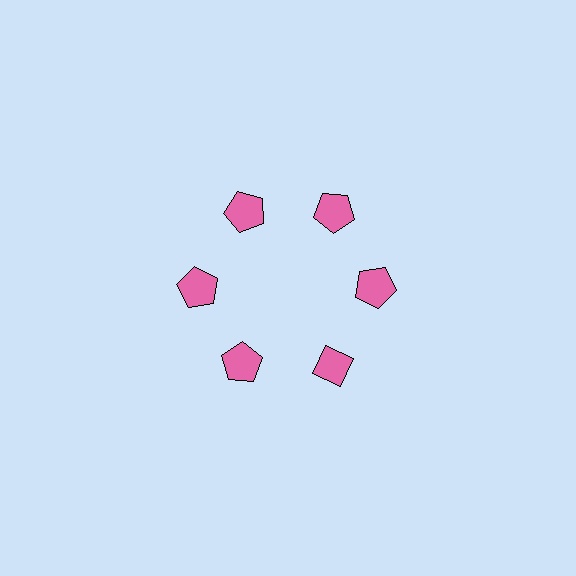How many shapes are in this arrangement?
There are 6 shapes arranged in a ring pattern.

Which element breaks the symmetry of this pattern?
The pink diamond at roughly the 5 o'clock position breaks the symmetry. All other shapes are pink pentagons.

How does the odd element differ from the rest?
It has a different shape: diamond instead of pentagon.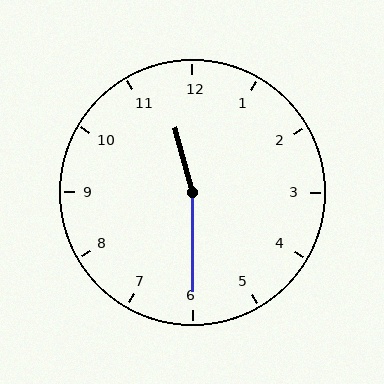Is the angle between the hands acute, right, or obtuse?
It is obtuse.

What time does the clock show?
11:30.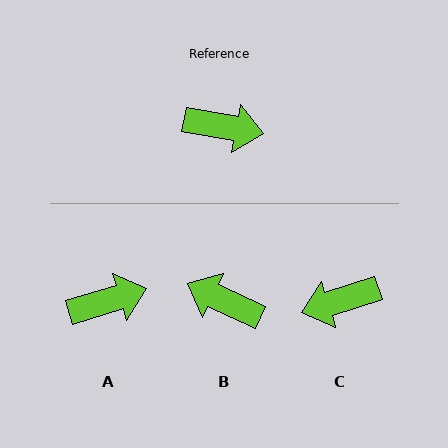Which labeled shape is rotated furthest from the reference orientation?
B, about 164 degrees away.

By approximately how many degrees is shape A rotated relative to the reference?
Approximately 27 degrees counter-clockwise.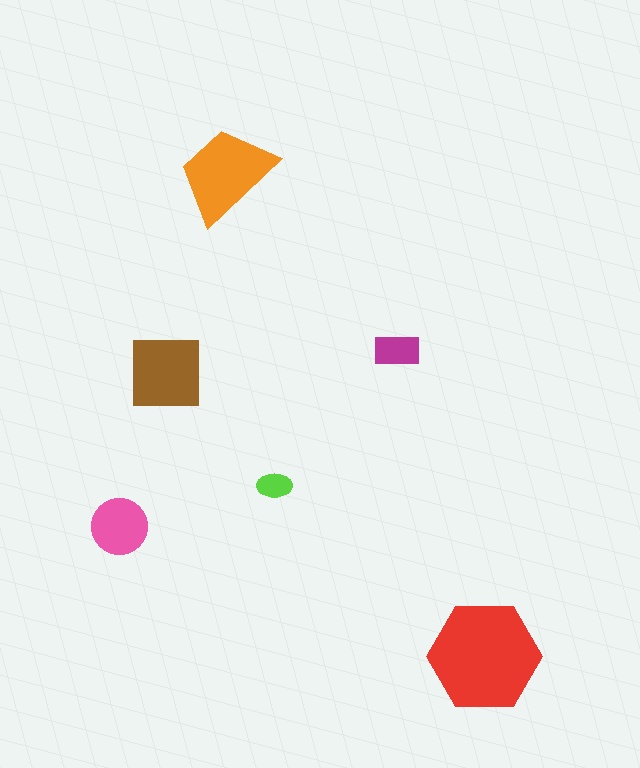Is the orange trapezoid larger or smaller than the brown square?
Larger.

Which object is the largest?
The red hexagon.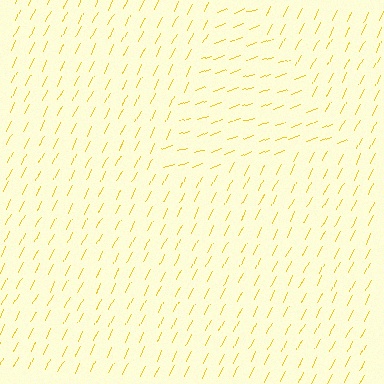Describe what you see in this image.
The image is filled with small yellow line segments. A triangle region in the image has lines oriented differently from the surrounding lines, creating a visible texture boundary.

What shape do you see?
I see a triangle.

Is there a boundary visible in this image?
Yes, there is a texture boundary formed by a change in line orientation.